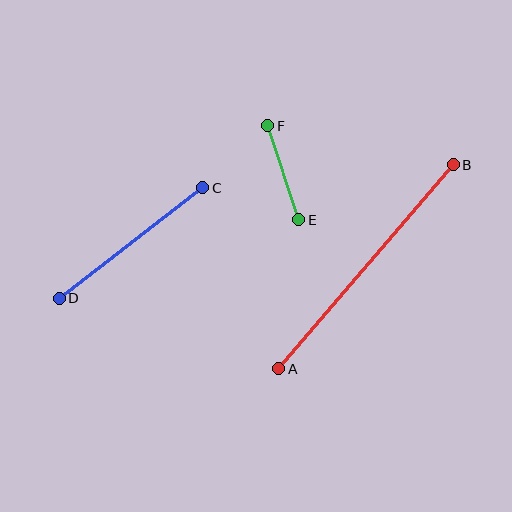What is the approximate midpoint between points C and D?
The midpoint is at approximately (131, 243) pixels.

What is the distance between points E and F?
The distance is approximately 98 pixels.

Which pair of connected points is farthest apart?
Points A and B are farthest apart.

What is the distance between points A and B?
The distance is approximately 269 pixels.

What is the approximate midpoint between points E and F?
The midpoint is at approximately (283, 173) pixels.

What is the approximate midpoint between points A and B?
The midpoint is at approximately (366, 267) pixels.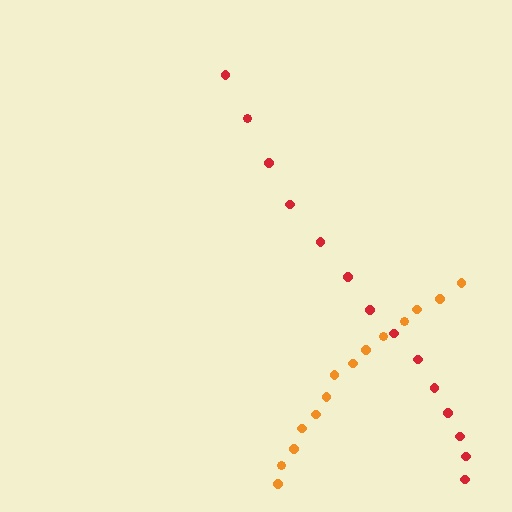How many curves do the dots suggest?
There are 2 distinct paths.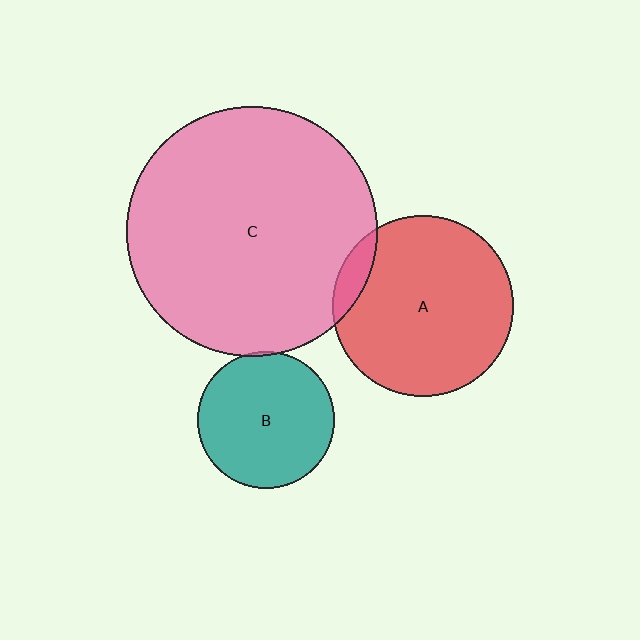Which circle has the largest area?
Circle C (pink).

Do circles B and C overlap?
Yes.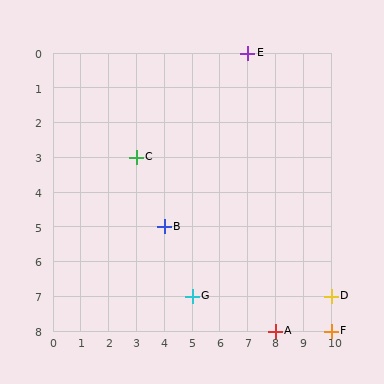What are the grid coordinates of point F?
Point F is at grid coordinates (10, 8).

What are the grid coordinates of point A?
Point A is at grid coordinates (8, 8).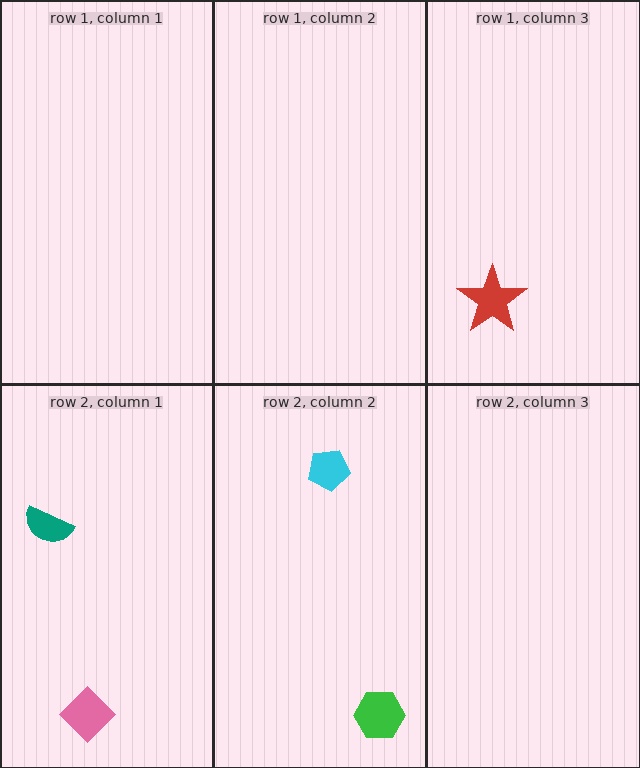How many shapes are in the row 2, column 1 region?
2.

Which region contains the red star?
The row 1, column 3 region.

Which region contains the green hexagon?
The row 2, column 2 region.